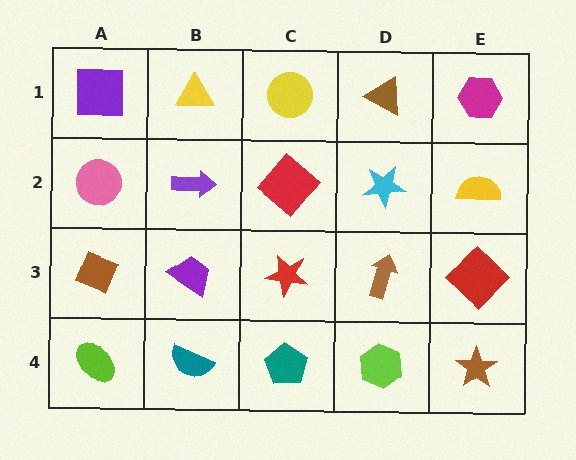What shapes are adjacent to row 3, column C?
A red diamond (row 2, column C), a teal pentagon (row 4, column C), a purple trapezoid (row 3, column B), a brown arrow (row 3, column D).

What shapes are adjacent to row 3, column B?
A purple arrow (row 2, column B), a teal semicircle (row 4, column B), a brown diamond (row 3, column A), a red star (row 3, column C).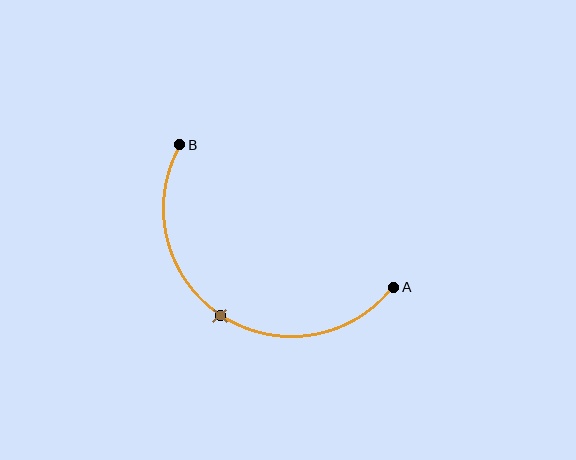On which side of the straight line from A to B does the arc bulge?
The arc bulges below the straight line connecting A and B.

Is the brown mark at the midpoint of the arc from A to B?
Yes. The brown mark lies on the arc at equal arc-length from both A and B — it is the arc midpoint.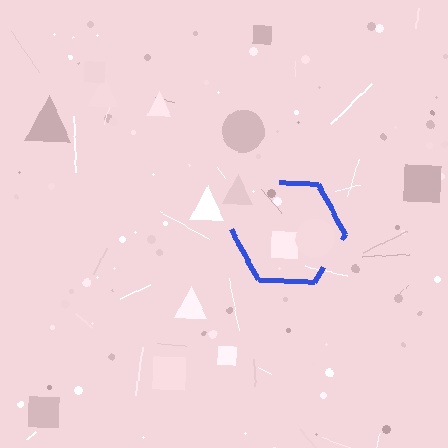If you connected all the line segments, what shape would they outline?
They would outline a hexagon.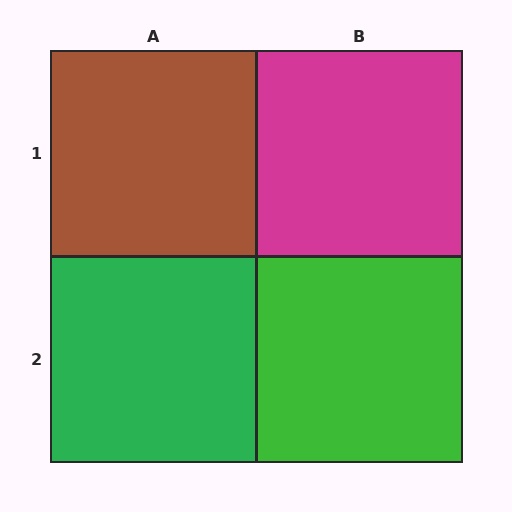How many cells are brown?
1 cell is brown.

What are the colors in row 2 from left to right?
Green, green.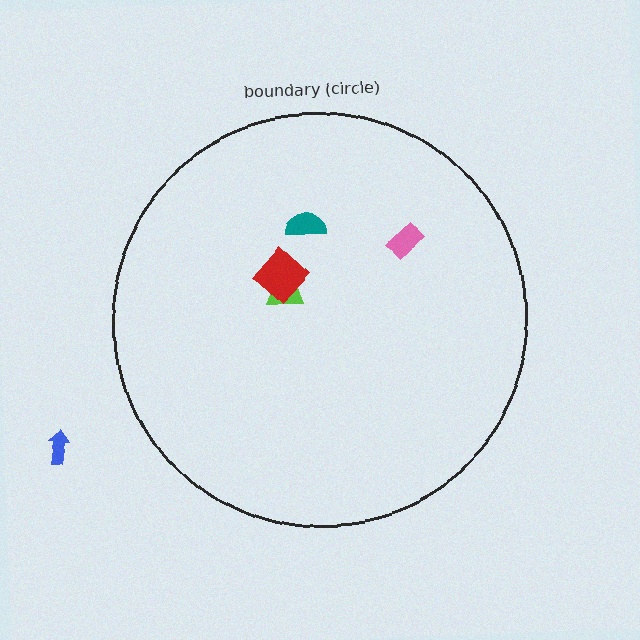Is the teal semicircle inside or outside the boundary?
Inside.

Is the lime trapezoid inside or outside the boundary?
Inside.